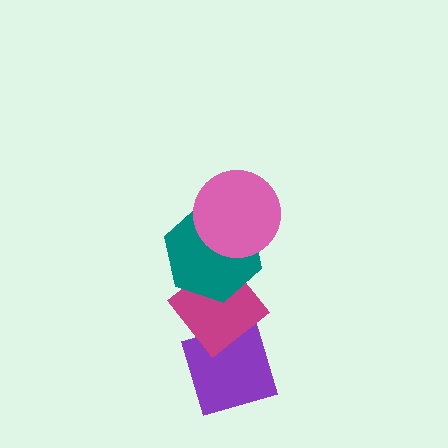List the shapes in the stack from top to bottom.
From top to bottom: the pink circle, the teal hexagon, the magenta diamond, the purple diamond.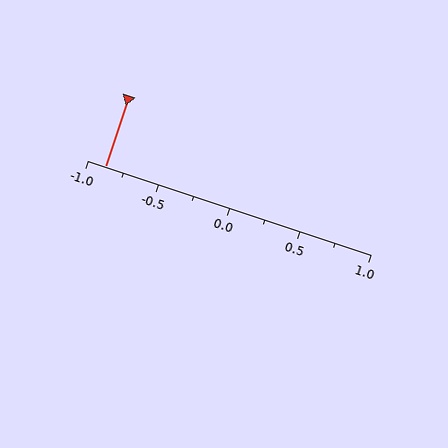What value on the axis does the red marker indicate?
The marker indicates approximately -0.88.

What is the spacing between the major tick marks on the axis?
The major ticks are spaced 0.5 apart.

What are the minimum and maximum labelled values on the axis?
The axis runs from -1.0 to 1.0.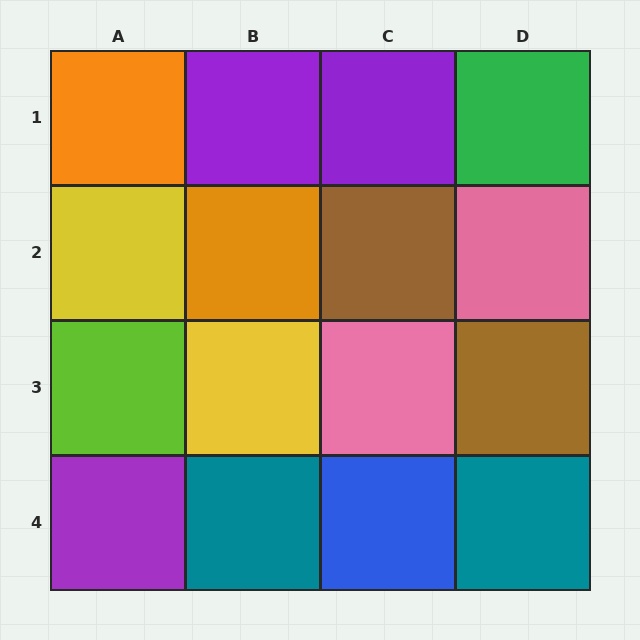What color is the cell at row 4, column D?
Teal.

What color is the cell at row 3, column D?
Brown.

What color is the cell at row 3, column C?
Pink.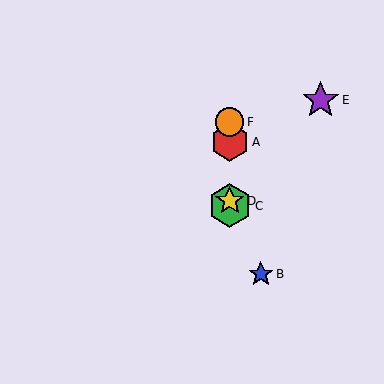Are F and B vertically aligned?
No, F is at x≈230 and B is at x≈261.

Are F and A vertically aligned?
Yes, both are at x≈230.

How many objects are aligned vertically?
4 objects (A, C, D, F) are aligned vertically.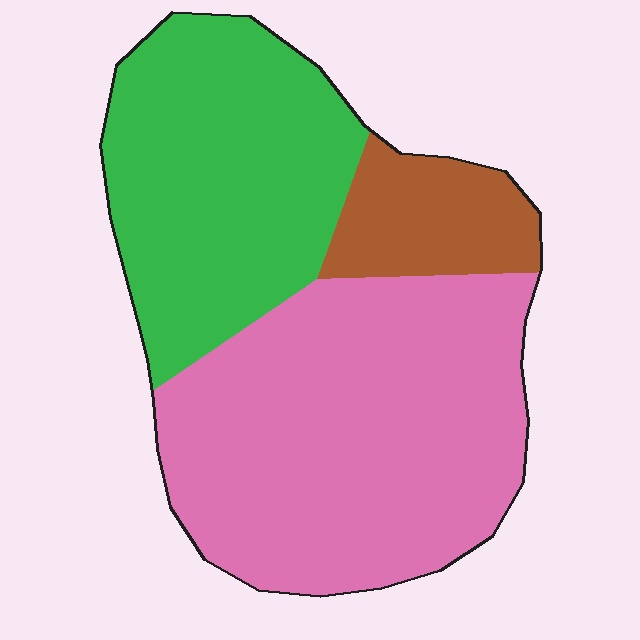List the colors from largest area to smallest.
From largest to smallest: pink, green, brown.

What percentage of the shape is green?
Green covers around 35% of the shape.